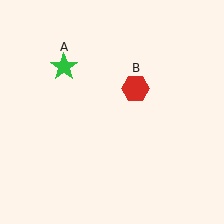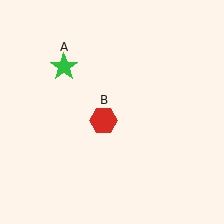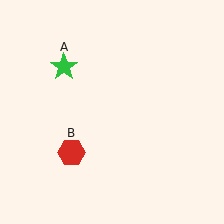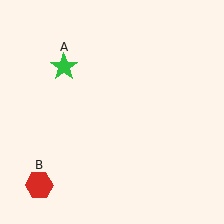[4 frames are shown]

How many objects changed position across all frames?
1 object changed position: red hexagon (object B).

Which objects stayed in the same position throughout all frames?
Green star (object A) remained stationary.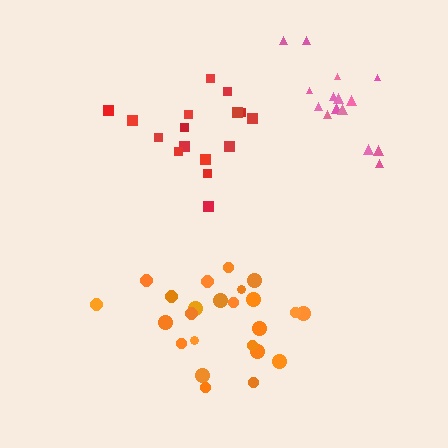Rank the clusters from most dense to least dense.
orange, pink, red.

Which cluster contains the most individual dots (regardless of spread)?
Orange (24).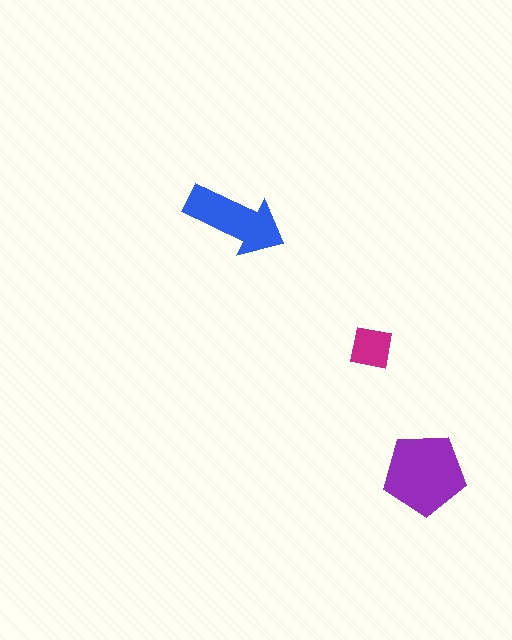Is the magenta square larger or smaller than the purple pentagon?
Smaller.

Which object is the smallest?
The magenta square.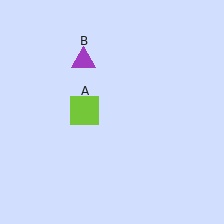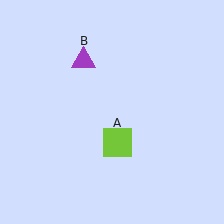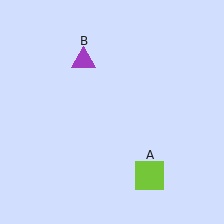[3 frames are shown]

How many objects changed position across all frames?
1 object changed position: lime square (object A).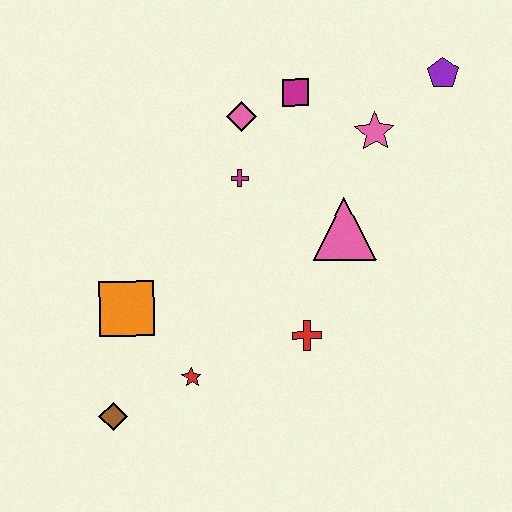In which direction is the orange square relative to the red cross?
The orange square is to the left of the red cross.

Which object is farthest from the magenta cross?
The brown diamond is farthest from the magenta cross.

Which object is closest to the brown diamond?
The red star is closest to the brown diamond.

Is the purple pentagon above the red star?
Yes